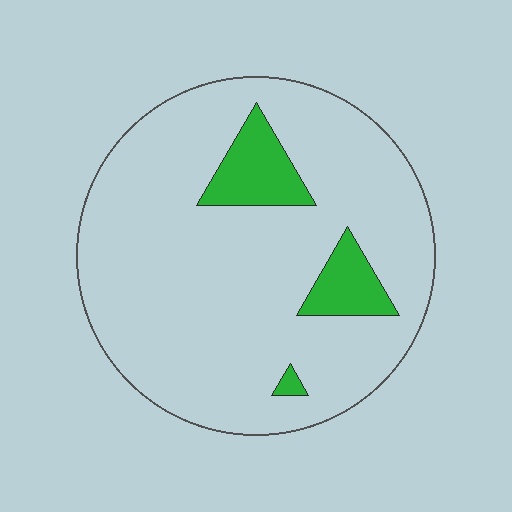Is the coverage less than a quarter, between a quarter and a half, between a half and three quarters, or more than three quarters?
Less than a quarter.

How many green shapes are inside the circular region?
3.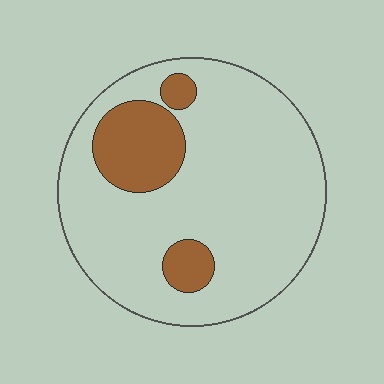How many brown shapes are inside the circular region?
3.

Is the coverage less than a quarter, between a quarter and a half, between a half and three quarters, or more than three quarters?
Less than a quarter.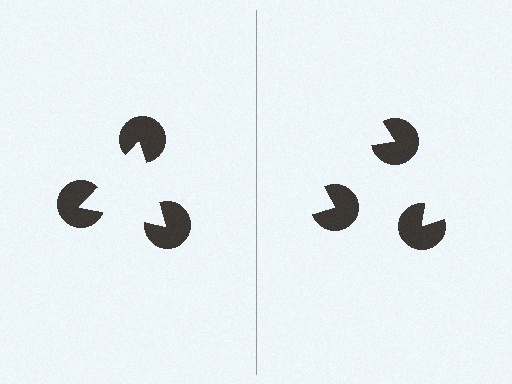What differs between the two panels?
The pac-man discs are positioned identically on both sides; only the wedge orientations differ. On the left they align to a triangle; on the right they are misaligned.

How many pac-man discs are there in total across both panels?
6 — 3 on each side.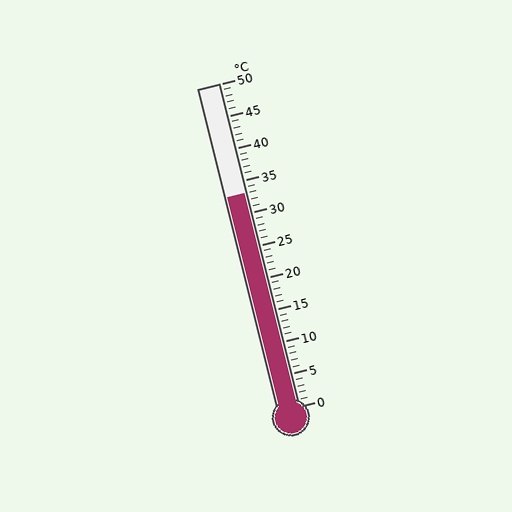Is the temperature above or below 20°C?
The temperature is above 20°C.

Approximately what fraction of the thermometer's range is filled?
The thermometer is filled to approximately 65% of its range.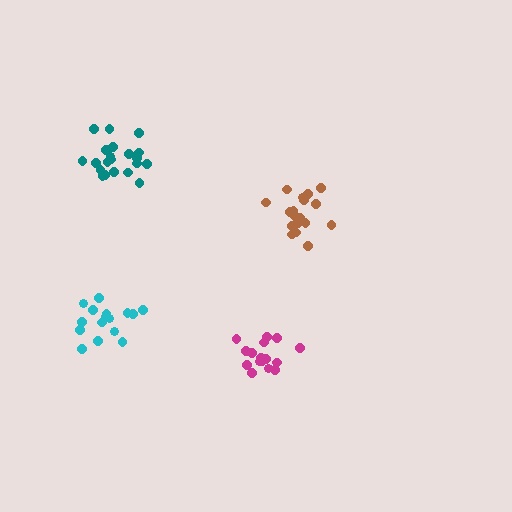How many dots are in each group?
Group 1: 17 dots, Group 2: 21 dots, Group 3: 18 dots, Group 4: 16 dots (72 total).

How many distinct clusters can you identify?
There are 4 distinct clusters.